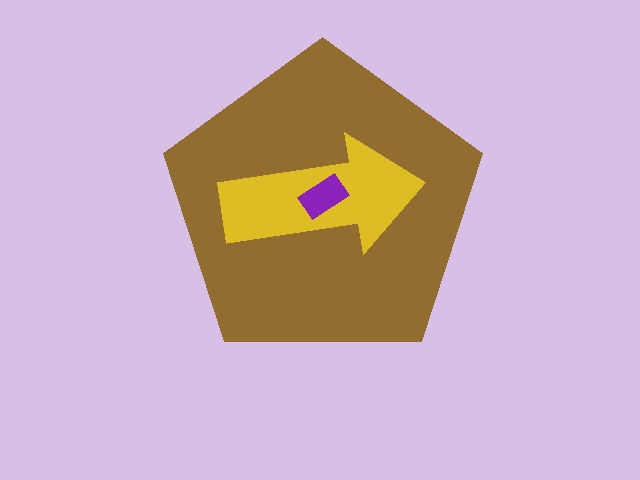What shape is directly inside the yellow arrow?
The purple rectangle.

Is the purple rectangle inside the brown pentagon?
Yes.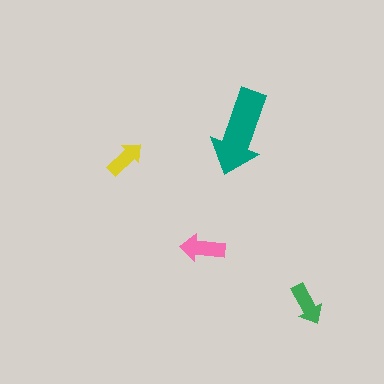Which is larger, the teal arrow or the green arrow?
The teal one.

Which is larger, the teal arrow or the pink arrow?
The teal one.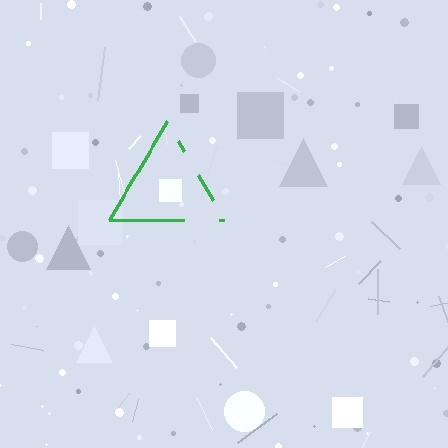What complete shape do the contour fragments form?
The contour fragments form a triangle.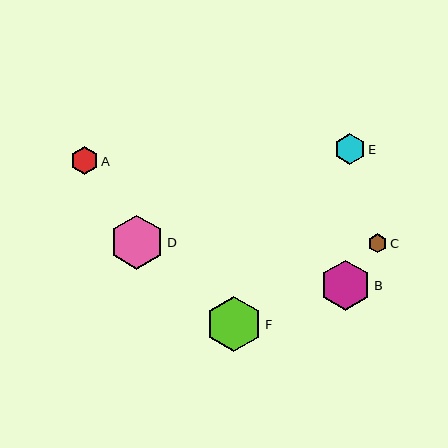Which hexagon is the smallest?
Hexagon C is the smallest with a size of approximately 19 pixels.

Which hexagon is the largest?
Hexagon F is the largest with a size of approximately 56 pixels.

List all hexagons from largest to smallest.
From largest to smallest: F, D, B, E, A, C.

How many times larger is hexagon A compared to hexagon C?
Hexagon A is approximately 1.5 times the size of hexagon C.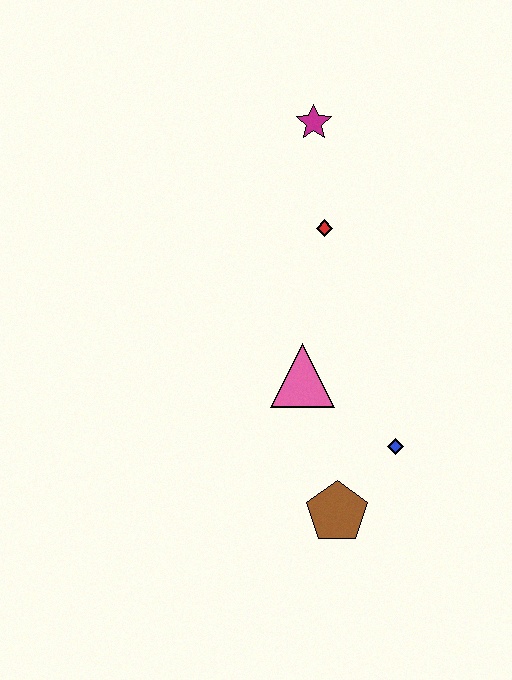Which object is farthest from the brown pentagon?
The magenta star is farthest from the brown pentagon.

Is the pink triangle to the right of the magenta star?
No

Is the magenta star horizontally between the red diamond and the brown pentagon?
No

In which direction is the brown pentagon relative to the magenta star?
The brown pentagon is below the magenta star.